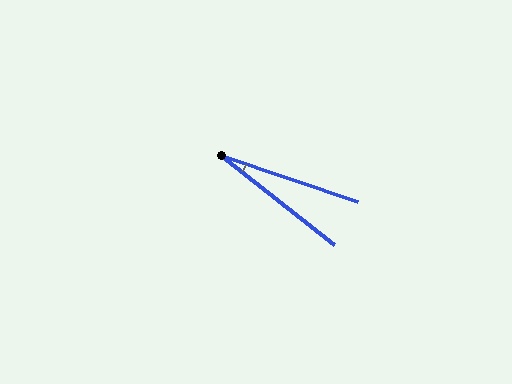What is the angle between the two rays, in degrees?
Approximately 20 degrees.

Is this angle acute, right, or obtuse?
It is acute.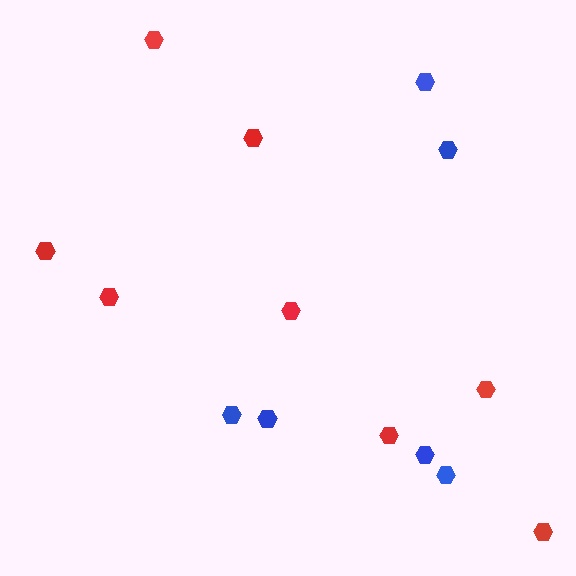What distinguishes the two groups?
There are 2 groups: one group of blue hexagons (6) and one group of red hexagons (8).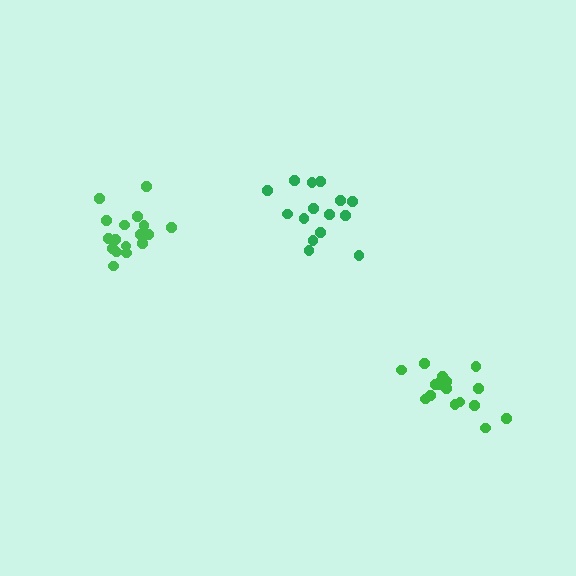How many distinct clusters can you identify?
There are 3 distinct clusters.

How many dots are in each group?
Group 1: 15 dots, Group 2: 18 dots, Group 3: 19 dots (52 total).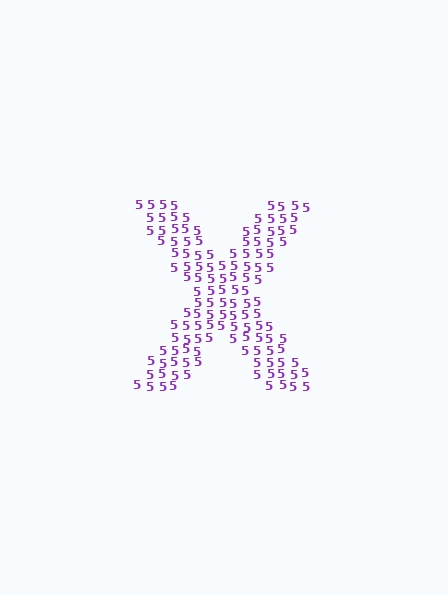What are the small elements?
The small elements are digit 5's.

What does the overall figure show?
The overall figure shows the letter X.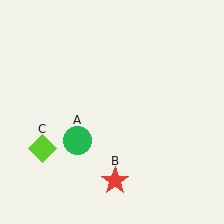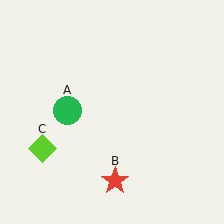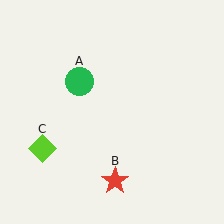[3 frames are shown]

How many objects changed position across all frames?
1 object changed position: green circle (object A).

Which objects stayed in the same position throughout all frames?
Red star (object B) and lime diamond (object C) remained stationary.